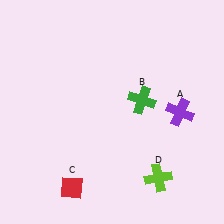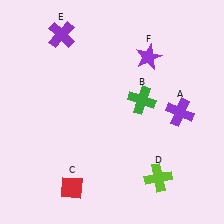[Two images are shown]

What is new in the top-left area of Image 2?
A purple cross (E) was added in the top-left area of Image 2.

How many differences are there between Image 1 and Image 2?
There are 2 differences between the two images.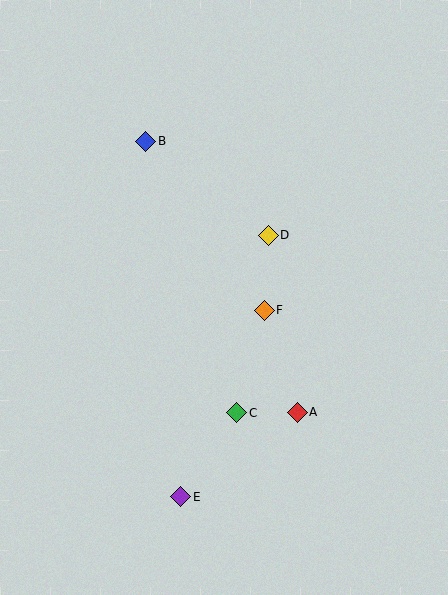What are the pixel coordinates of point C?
Point C is at (237, 413).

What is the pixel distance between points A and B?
The distance between A and B is 310 pixels.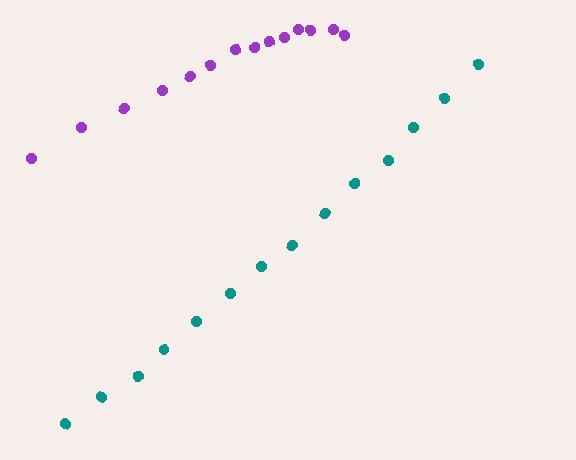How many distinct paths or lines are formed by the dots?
There are 2 distinct paths.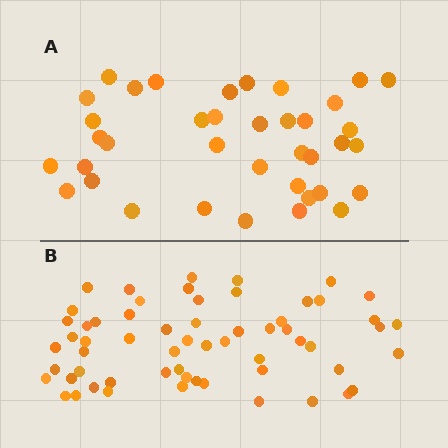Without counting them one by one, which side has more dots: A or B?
Region B (the bottom region) has more dots.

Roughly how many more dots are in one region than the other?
Region B has approximately 20 more dots than region A.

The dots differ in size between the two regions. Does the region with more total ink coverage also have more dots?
No. Region A has more total ink coverage because its dots are larger, but region B actually contains more individual dots. Total area can be misleading — the number of items is what matters here.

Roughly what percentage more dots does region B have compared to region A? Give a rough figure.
About 60% more.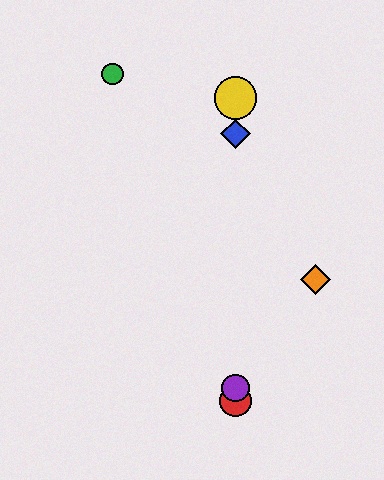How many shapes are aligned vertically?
4 shapes (the red circle, the blue diamond, the yellow circle, the purple circle) are aligned vertically.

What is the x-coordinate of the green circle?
The green circle is at x≈112.